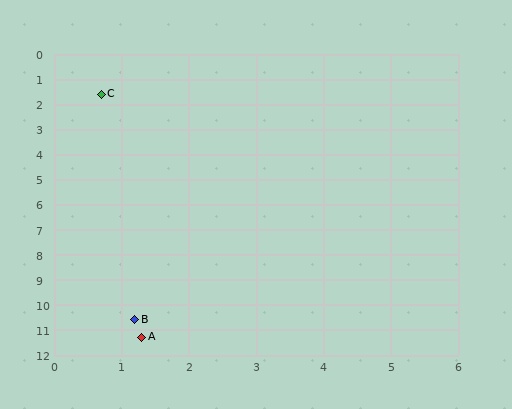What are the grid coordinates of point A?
Point A is at approximately (1.3, 11.3).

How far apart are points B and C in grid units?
Points B and C are about 9.0 grid units apart.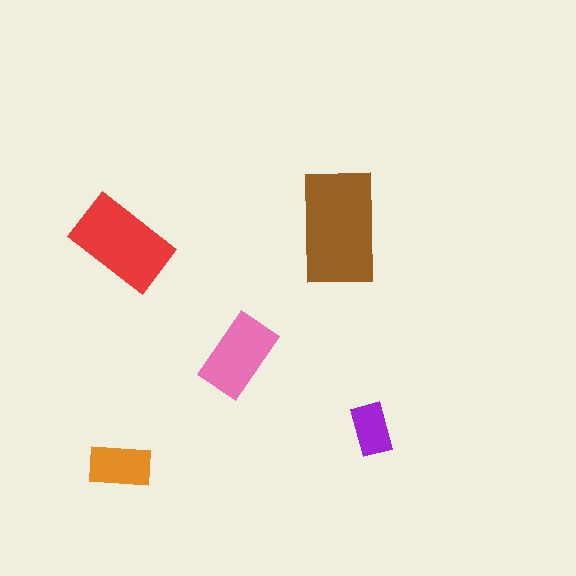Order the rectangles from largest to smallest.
the brown one, the red one, the pink one, the orange one, the purple one.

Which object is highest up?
The brown rectangle is topmost.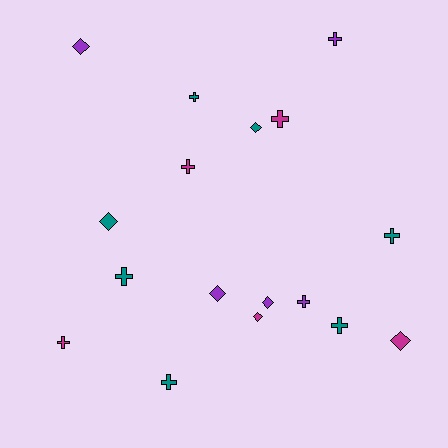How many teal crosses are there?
There are 5 teal crosses.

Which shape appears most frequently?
Cross, with 10 objects.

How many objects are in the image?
There are 17 objects.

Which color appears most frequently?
Teal, with 7 objects.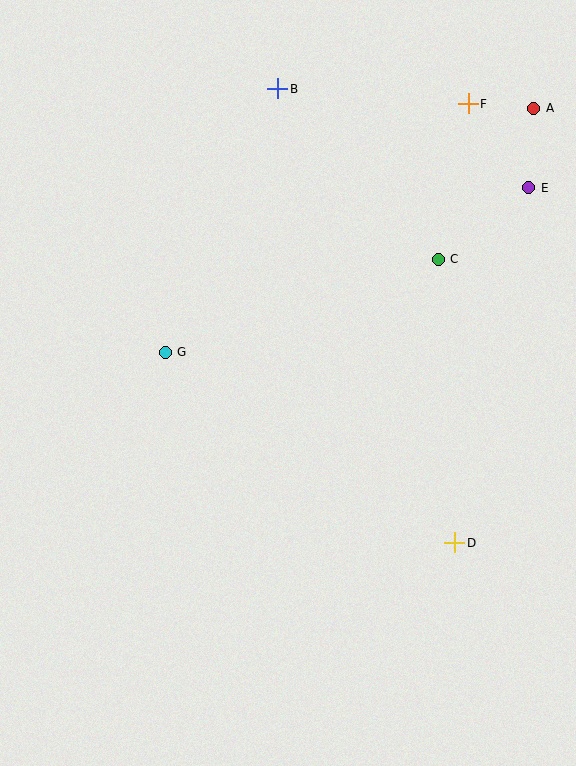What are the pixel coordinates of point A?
Point A is at (534, 108).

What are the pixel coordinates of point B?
Point B is at (278, 89).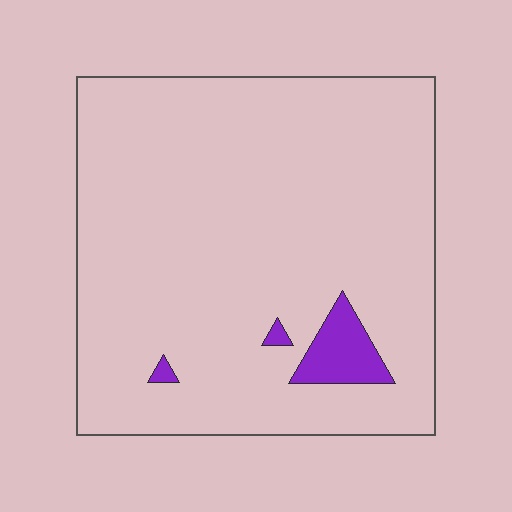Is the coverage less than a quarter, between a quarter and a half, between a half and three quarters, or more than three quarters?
Less than a quarter.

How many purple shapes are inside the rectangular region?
3.